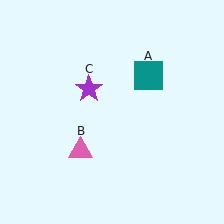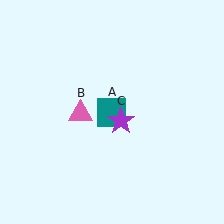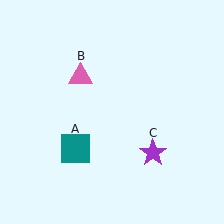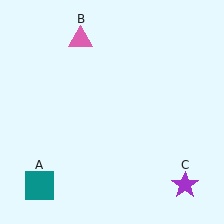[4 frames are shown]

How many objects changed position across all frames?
3 objects changed position: teal square (object A), pink triangle (object B), purple star (object C).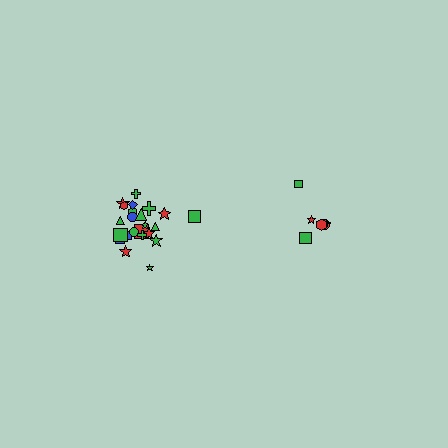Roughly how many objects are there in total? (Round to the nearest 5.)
Roughly 30 objects in total.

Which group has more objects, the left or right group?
The left group.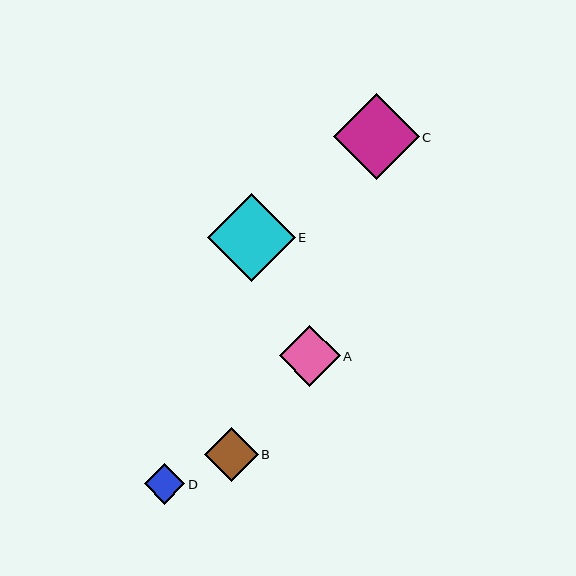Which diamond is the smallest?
Diamond D is the smallest with a size of approximately 40 pixels.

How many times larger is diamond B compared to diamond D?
Diamond B is approximately 1.3 times the size of diamond D.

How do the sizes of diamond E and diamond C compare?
Diamond E and diamond C are approximately the same size.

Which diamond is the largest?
Diamond E is the largest with a size of approximately 88 pixels.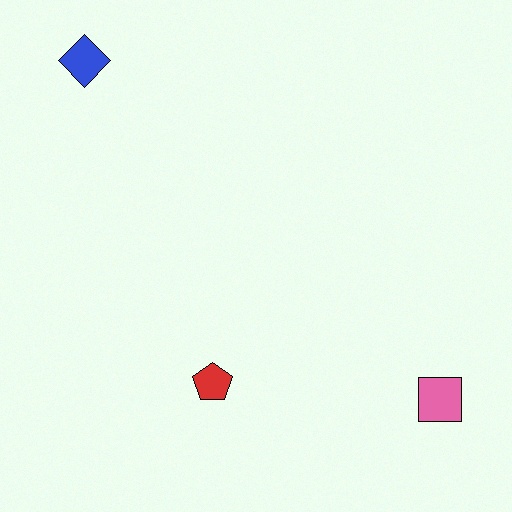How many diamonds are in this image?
There is 1 diamond.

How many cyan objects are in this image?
There are no cyan objects.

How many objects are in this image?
There are 3 objects.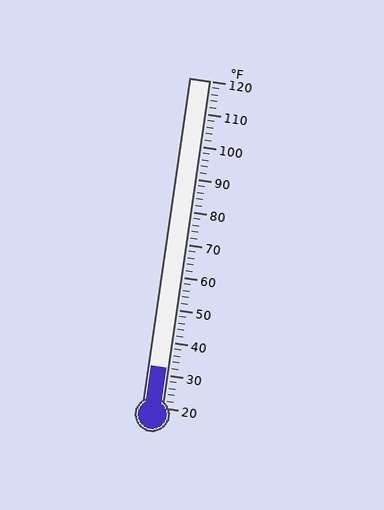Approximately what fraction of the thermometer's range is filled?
The thermometer is filled to approximately 10% of its range.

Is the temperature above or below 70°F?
The temperature is below 70°F.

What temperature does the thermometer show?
The thermometer shows approximately 32°F.